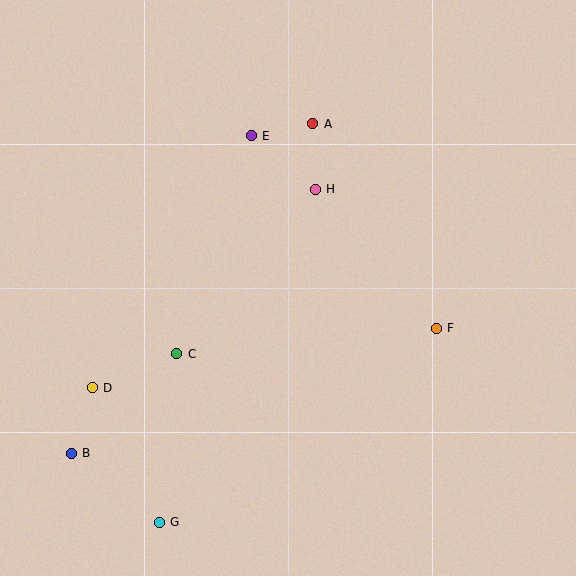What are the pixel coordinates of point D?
Point D is at (92, 388).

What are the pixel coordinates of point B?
Point B is at (71, 453).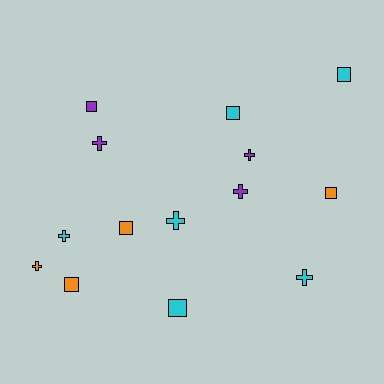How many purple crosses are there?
There are 3 purple crosses.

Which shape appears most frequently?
Square, with 7 objects.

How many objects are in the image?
There are 14 objects.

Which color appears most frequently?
Cyan, with 6 objects.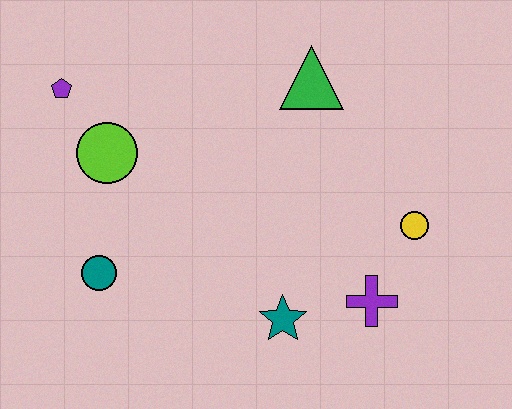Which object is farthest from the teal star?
The purple pentagon is farthest from the teal star.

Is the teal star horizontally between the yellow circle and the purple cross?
No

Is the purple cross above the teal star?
Yes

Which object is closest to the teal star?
The purple cross is closest to the teal star.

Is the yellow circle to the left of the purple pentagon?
No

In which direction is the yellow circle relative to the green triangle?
The yellow circle is below the green triangle.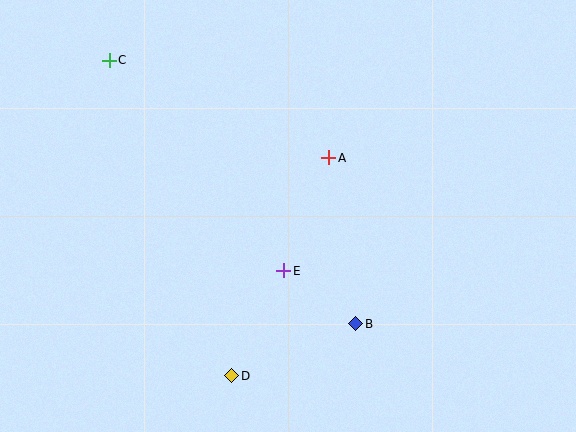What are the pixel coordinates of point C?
Point C is at (109, 60).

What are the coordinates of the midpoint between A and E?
The midpoint between A and E is at (306, 214).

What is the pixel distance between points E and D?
The distance between E and D is 117 pixels.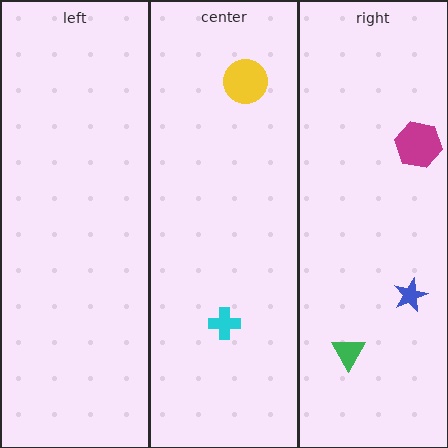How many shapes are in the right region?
3.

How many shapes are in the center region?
2.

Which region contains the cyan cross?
The center region.